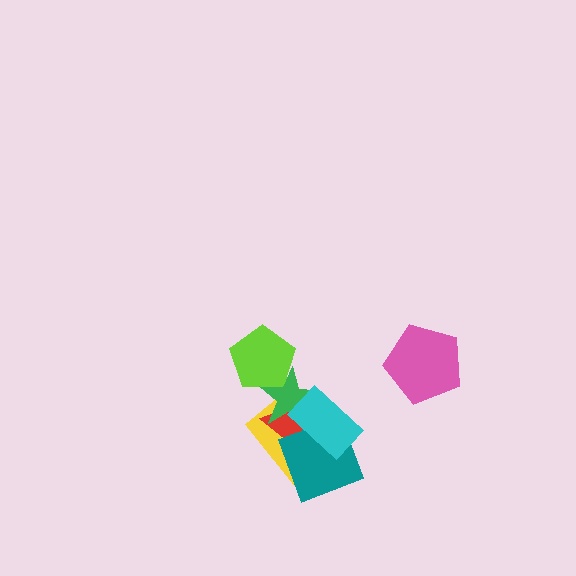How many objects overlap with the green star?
4 objects overlap with the green star.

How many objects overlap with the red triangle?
4 objects overlap with the red triangle.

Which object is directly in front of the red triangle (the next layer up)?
The green star is directly in front of the red triangle.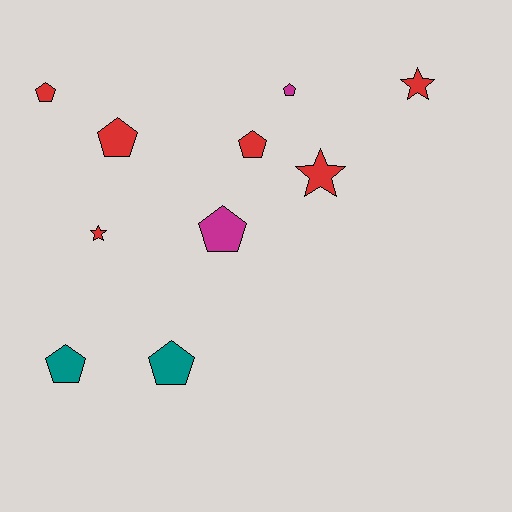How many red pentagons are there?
There are 3 red pentagons.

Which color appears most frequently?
Red, with 6 objects.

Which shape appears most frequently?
Pentagon, with 7 objects.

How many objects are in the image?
There are 10 objects.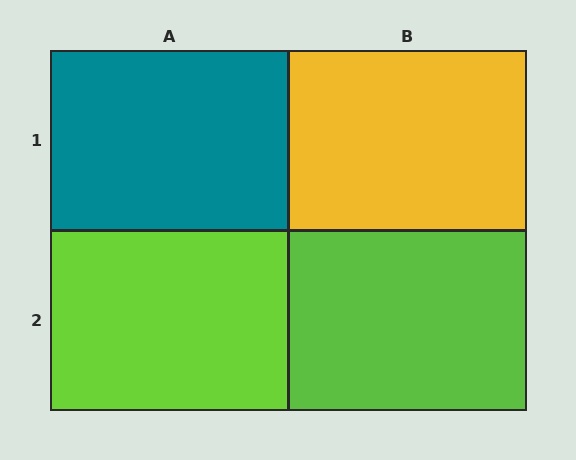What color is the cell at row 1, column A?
Teal.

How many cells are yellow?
1 cell is yellow.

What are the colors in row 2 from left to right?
Lime, lime.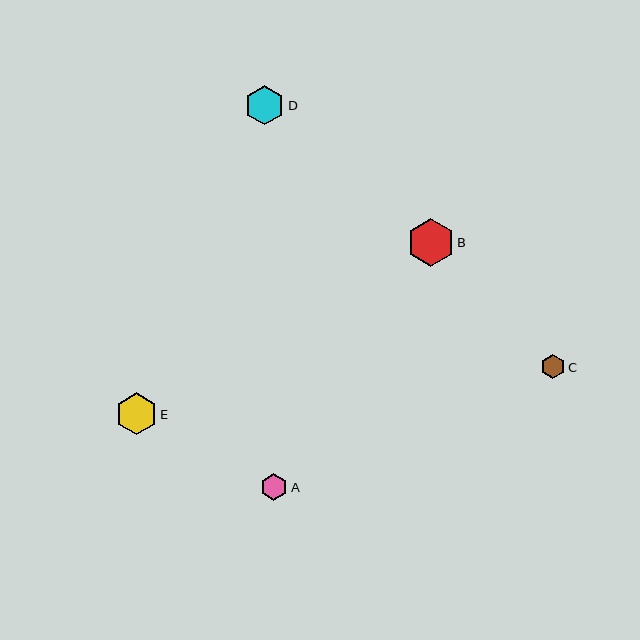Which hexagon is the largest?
Hexagon B is the largest with a size of approximately 47 pixels.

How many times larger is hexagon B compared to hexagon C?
Hexagon B is approximately 1.9 times the size of hexagon C.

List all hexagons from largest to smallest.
From largest to smallest: B, E, D, A, C.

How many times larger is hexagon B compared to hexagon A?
Hexagon B is approximately 1.7 times the size of hexagon A.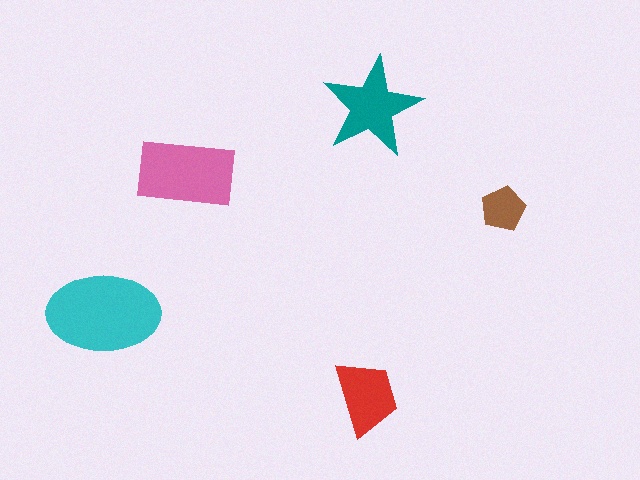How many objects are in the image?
There are 5 objects in the image.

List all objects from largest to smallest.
The cyan ellipse, the pink rectangle, the teal star, the red trapezoid, the brown pentagon.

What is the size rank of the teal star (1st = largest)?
3rd.